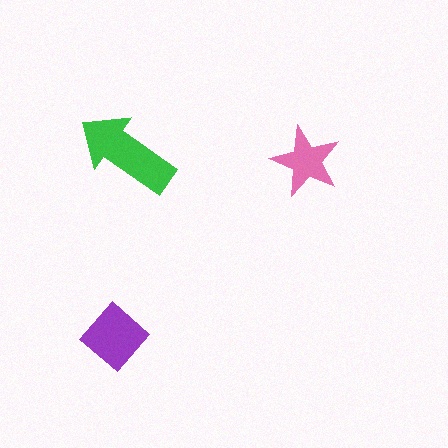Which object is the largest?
The green arrow.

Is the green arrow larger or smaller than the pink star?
Larger.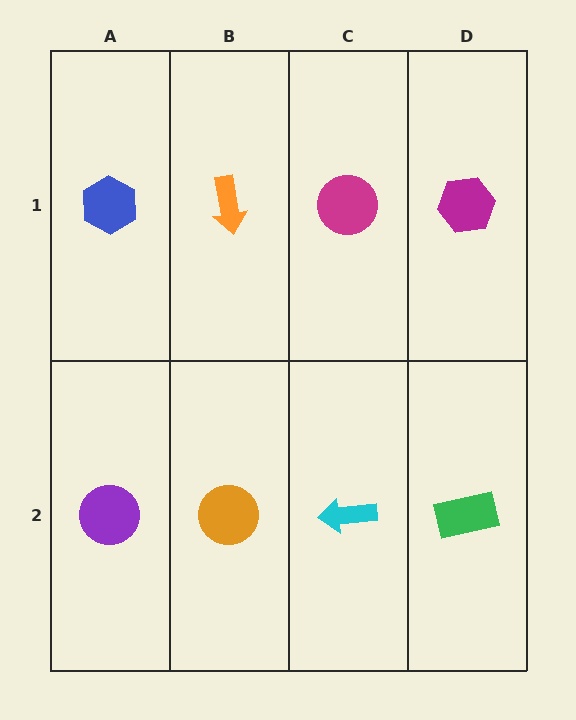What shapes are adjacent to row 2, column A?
A blue hexagon (row 1, column A), an orange circle (row 2, column B).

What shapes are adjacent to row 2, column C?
A magenta circle (row 1, column C), an orange circle (row 2, column B), a green rectangle (row 2, column D).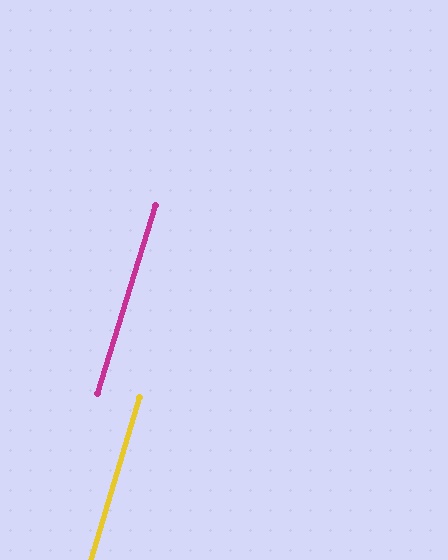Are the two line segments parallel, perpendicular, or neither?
Parallel — their directions differ by only 0.6°.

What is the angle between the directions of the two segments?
Approximately 1 degree.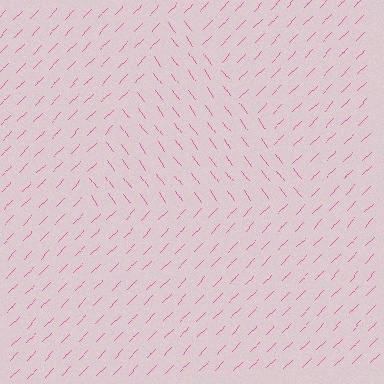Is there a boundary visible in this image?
Yes, there is a texture boundary formed by a change in line orientation.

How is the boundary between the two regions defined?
The boundary is defined purely by a change in line orientation (approximately 81 degrees difference). All lines are the same color and thickness.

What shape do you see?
I see a triangle.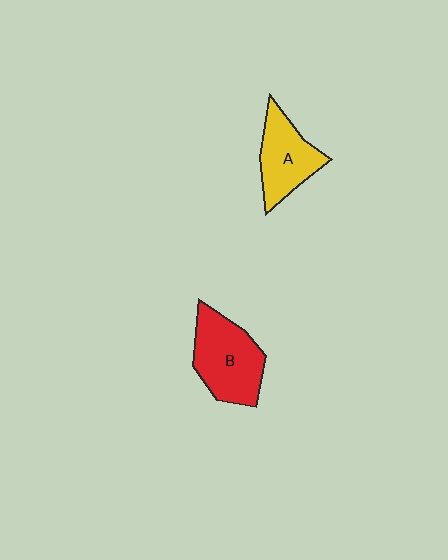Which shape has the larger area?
Shape B (red).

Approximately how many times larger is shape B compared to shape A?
Approximately 1.3 times.